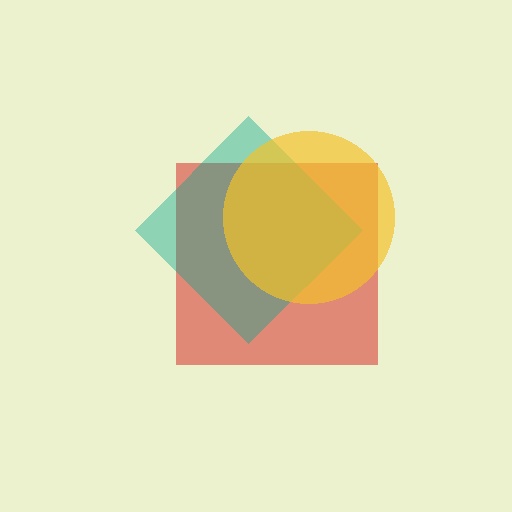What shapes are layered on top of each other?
The layered shapes are: a red square, a teal diamond, a yellow circle.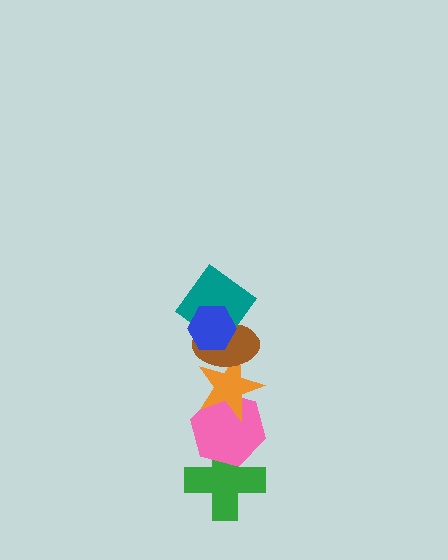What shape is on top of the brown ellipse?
The teal diamond is on top of the brown ellipse.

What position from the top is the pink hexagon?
The pink hexagon is 5th from the top.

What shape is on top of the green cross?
The pink hexagon is on top of the green cross.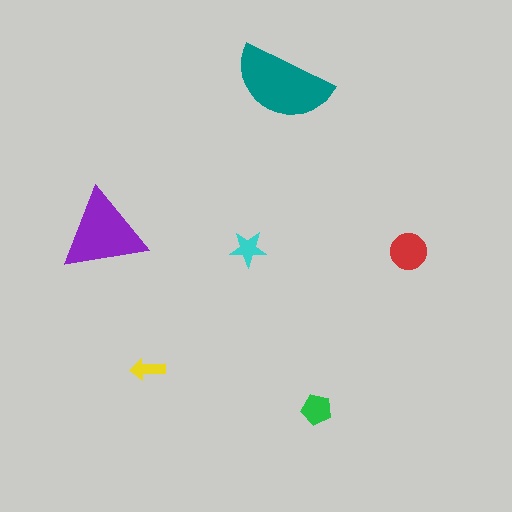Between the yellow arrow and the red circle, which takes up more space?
The red circle.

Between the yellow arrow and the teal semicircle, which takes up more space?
The teal semicircle.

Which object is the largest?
The teal semicircle.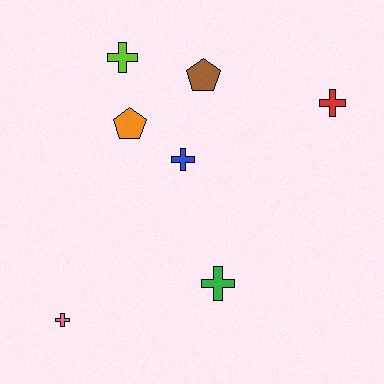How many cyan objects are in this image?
There are no cyan objects.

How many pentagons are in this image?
There are 2 pentagons.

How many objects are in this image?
There are 7 objects.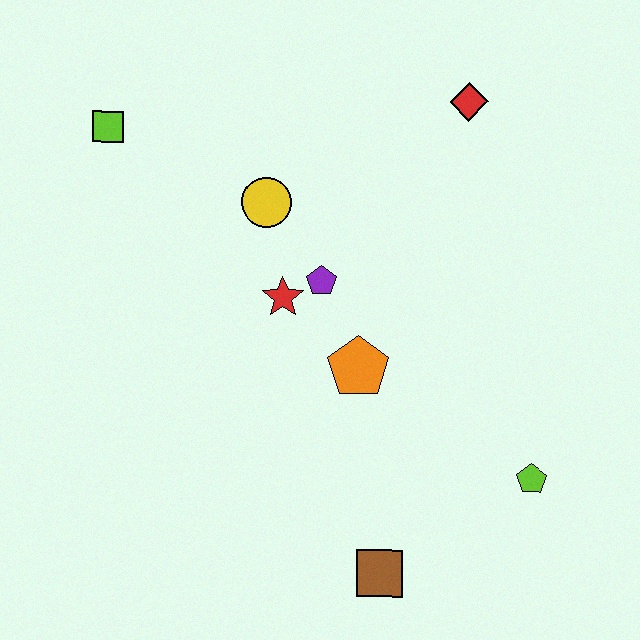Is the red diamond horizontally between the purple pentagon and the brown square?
No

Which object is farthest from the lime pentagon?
The lime square is farthest from the lime pentagon.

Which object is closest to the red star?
The purple pentagon is closest to the red star.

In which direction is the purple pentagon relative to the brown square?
The purple pentagon is above the brown square.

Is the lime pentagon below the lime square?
Yes